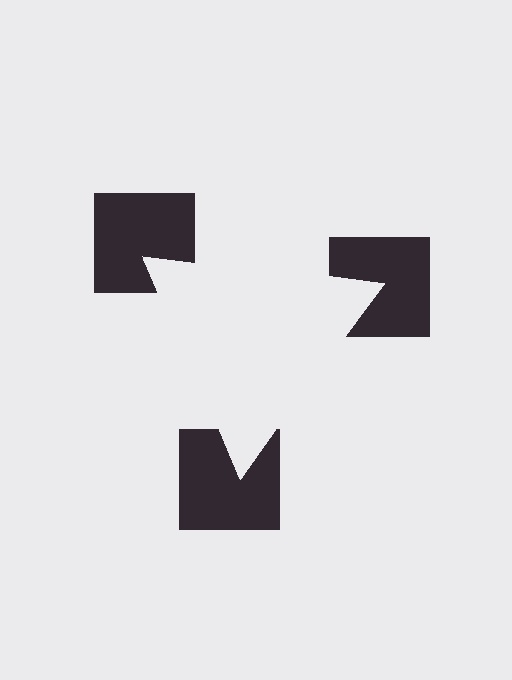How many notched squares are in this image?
There are 3 — one at each vertex of the illusory triangle.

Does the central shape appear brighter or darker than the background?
It typically appears slightly brighter than the background, even though no actual brightness change is drawn.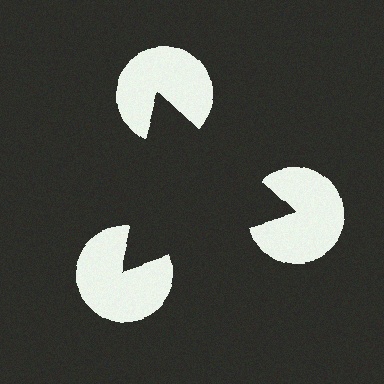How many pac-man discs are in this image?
There are 3 — one at each vertex of the illusory triangle.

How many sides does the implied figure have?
3 sides.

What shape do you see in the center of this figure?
An illusory triangle — its edges are inferred from the aligned wedge cuts in the pac-man discs, not physically drawn.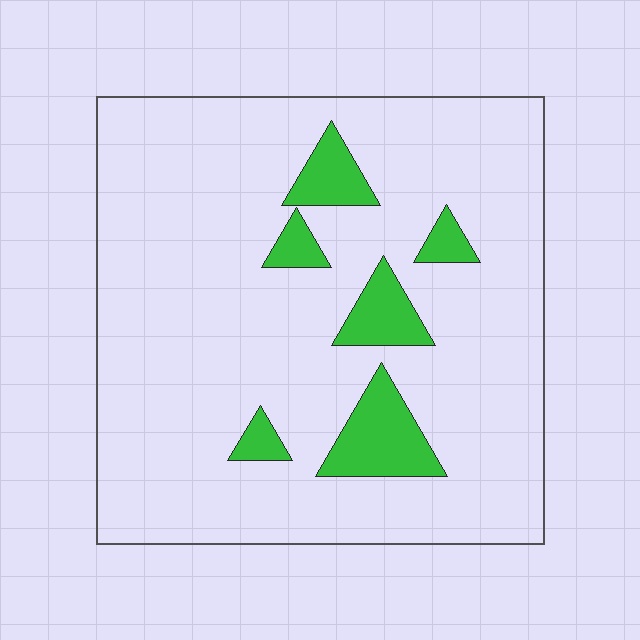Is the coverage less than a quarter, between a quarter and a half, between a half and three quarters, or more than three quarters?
Less than a quarter.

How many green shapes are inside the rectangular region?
6.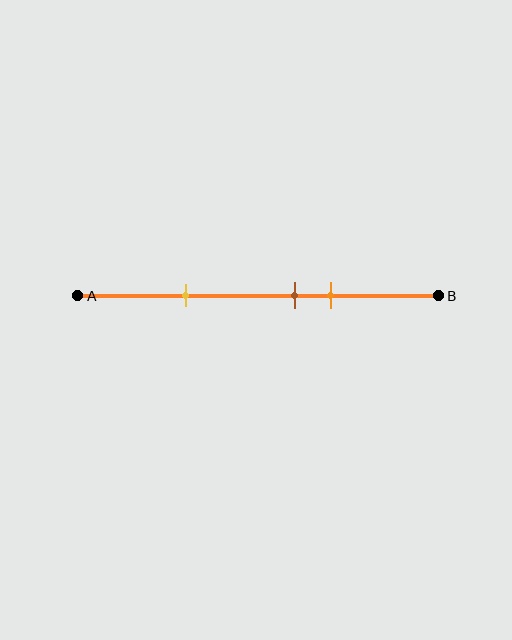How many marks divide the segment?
There are 3 marks dividing the segment.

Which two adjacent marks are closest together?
The brown and orange marks are the closest adjacent pair.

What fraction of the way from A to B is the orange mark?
The orange mark is approximately 70% (0.7) of the way from A to B.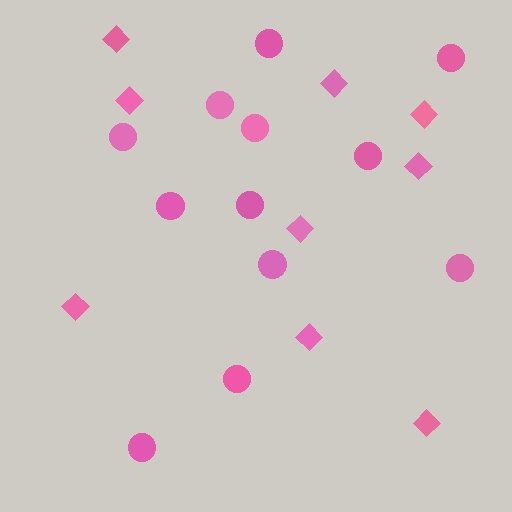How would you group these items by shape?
There are 2 groups: one group of diamonds (9) and one group of circles (12).